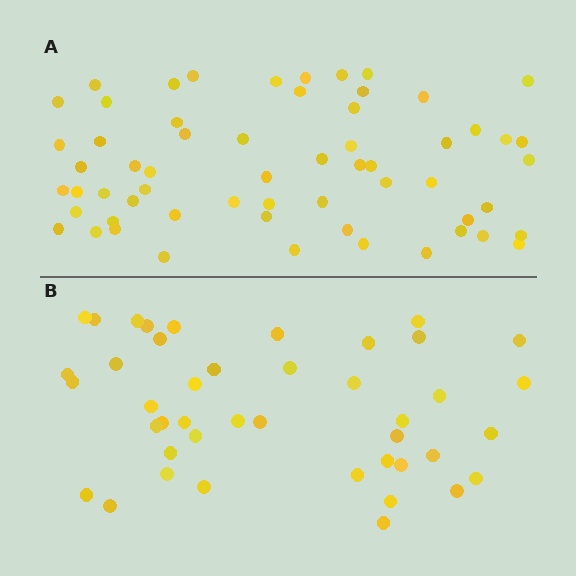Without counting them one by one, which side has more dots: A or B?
Region A (the top region) has more dots.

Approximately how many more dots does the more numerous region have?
Region A has approximately 15 more dots than region B.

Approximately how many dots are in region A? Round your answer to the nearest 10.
About 60 dots.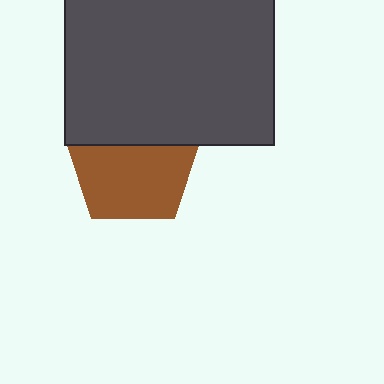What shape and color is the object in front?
The object in front is a dark gray rectangle.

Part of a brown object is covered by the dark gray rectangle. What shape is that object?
It is a pentagon.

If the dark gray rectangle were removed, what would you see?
You would see the complete brown pentagon.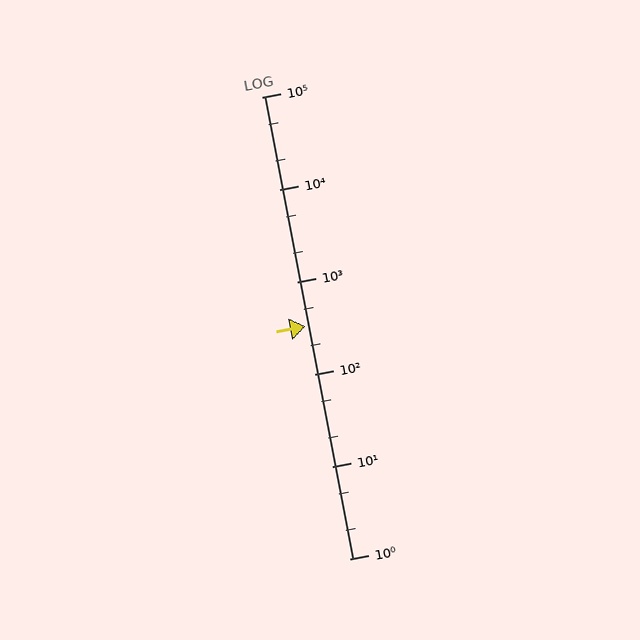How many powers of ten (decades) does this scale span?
The scale spans 5 decades, from 1 to 100000.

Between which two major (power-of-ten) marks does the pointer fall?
The pointer is between 100 and 1000.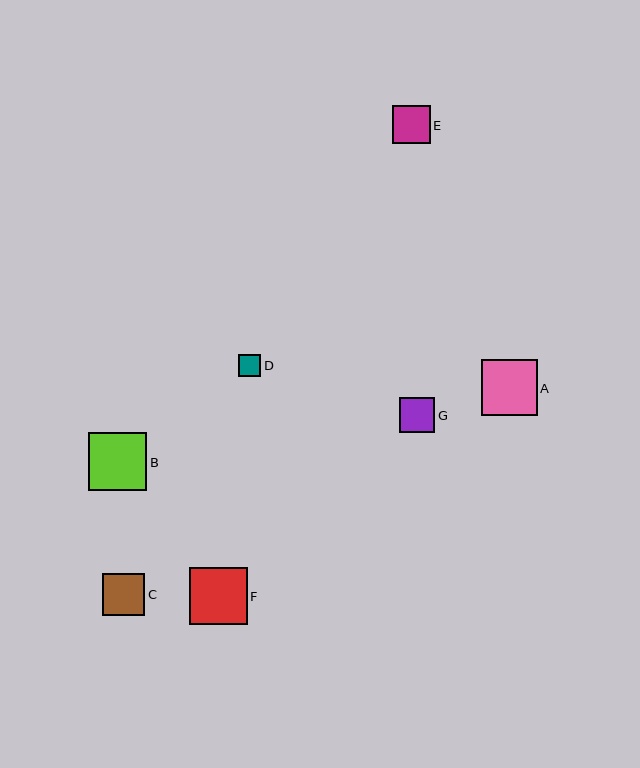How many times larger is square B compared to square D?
Square B is approximately 2.6 times the size of square D.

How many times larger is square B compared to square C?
Square B is approximately 1.4 times the size of square C.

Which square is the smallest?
Square D is the smallest with a size of approximately 22 pixels.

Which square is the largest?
Square B is the largest with a size of approximately 58 pixels.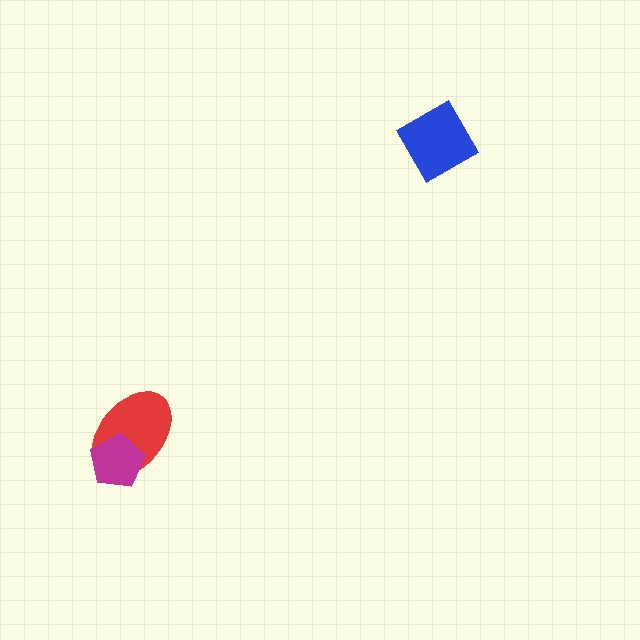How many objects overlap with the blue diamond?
0 objects overlap with the blue diamond.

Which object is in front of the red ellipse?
The magenta pentagon is in front of the red ellipse.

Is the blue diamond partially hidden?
No, no other shape covers it.